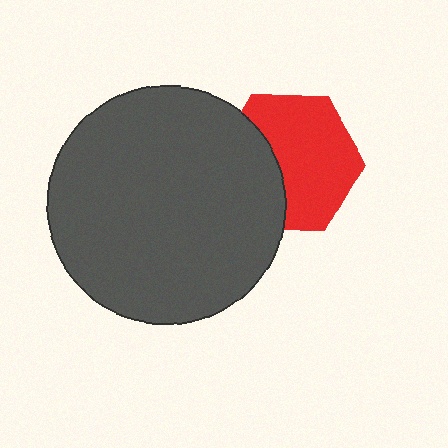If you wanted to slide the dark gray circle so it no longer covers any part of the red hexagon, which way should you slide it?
Slide it left — that is the most direct way to separate the two shapes.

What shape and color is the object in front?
The object in front is a dark gray circle.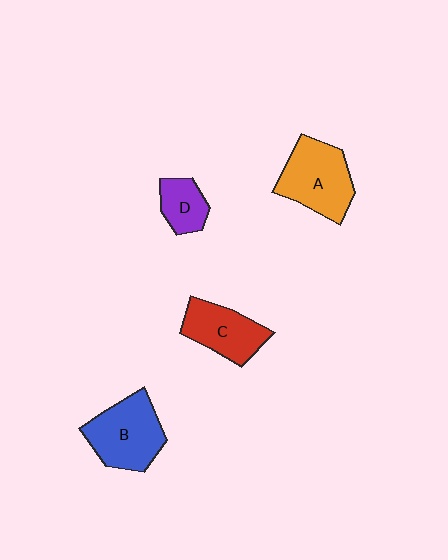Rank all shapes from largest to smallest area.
From largest to smallest: B (blue), A (orange), C (red), D (purple).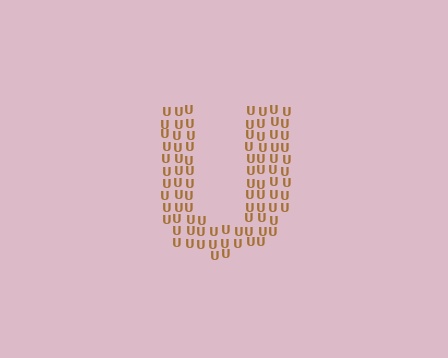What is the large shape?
The large shape is the letter U.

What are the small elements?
The small elements are letter U's.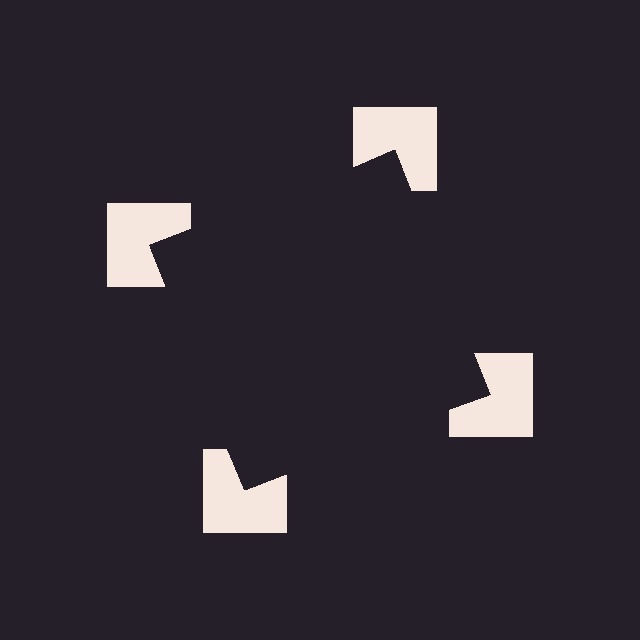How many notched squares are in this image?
There are 4 — one at each vertex of the illusory square.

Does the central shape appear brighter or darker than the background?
It typically appears slightly darker than the background, even though no actual brightness change is drawn.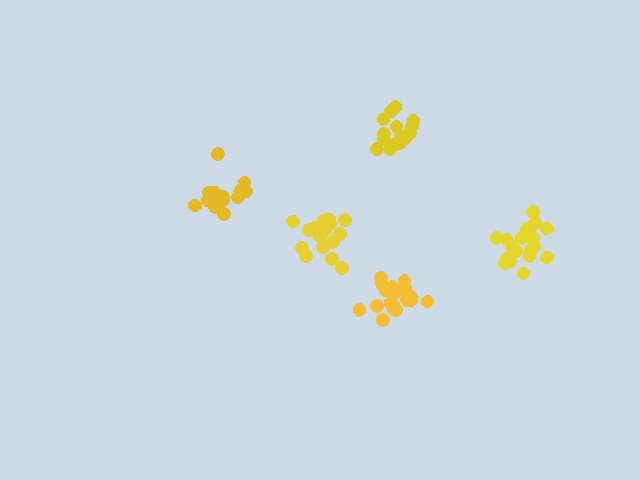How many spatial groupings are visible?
There are 5 spatial groupings.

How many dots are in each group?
Group 1: 15 dots, Group 2: 17 dots, Group 3: 20 dots, Group 4: 19 dots, Group 5: 17 dots (88 total).